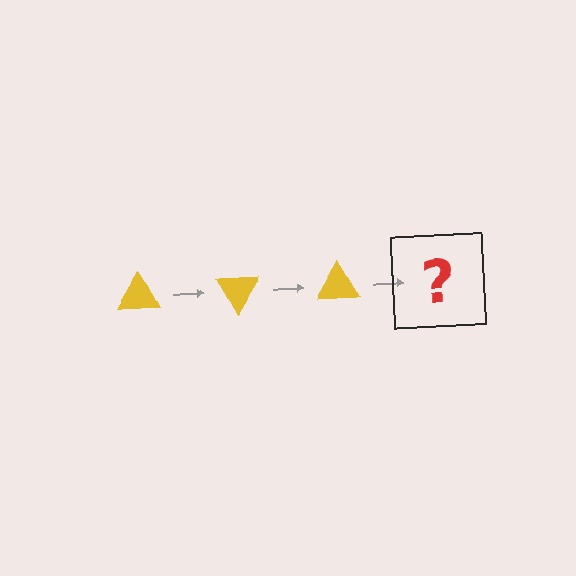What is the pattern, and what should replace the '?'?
The pattern is that the triangle rotates 60 degrees each step. The '?' should be a yellow triangle rotated 180 degrees.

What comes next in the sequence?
The next element should be a yellow triangle rotated 180 degrees.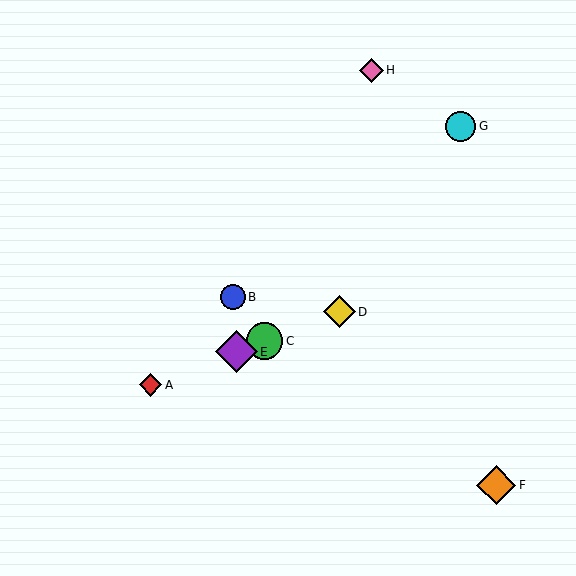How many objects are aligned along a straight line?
4 objects (A, C, D, E) are aligned along a straight line.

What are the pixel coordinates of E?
Object E is at (236, 352).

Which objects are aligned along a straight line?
Objects A, C, D, E are aligned along a straight line.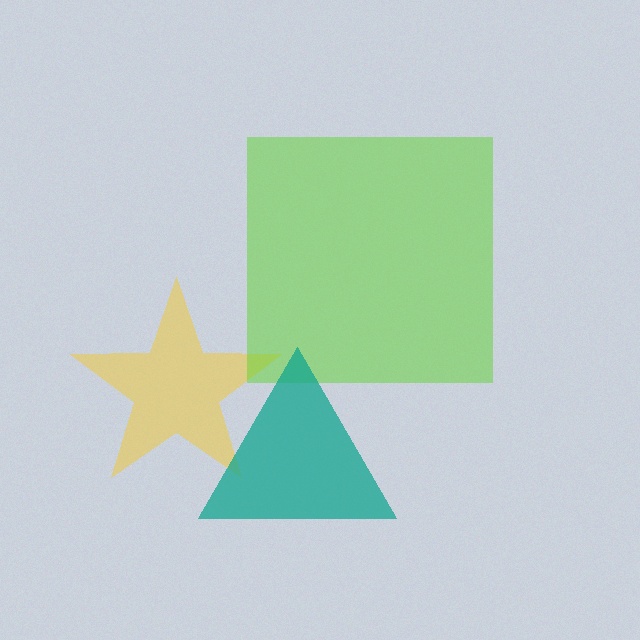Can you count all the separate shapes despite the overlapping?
Yes, there are 3 separate shapes.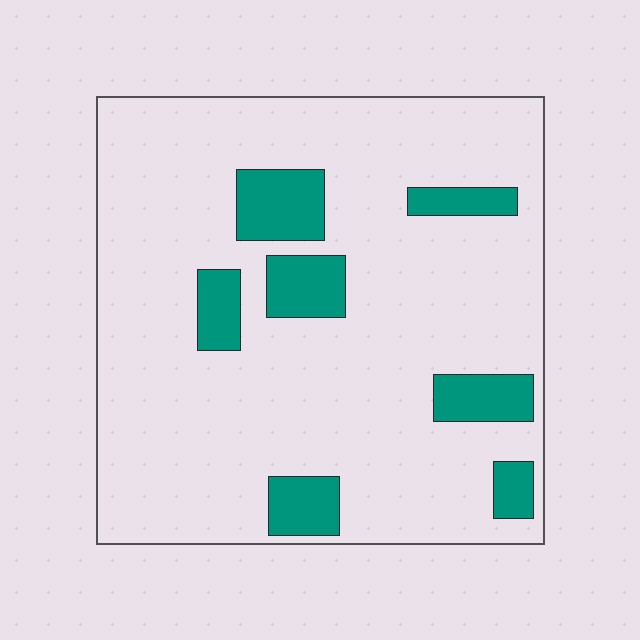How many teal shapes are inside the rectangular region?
7.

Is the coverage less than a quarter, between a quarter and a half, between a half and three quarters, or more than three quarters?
Less than a quarter.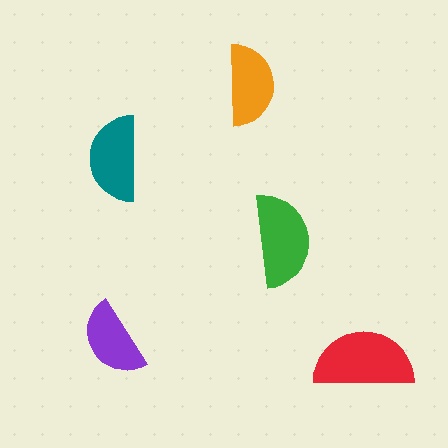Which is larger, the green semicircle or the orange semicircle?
The green one.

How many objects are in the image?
There are 5 objects in the image.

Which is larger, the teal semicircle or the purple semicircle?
The teal one.